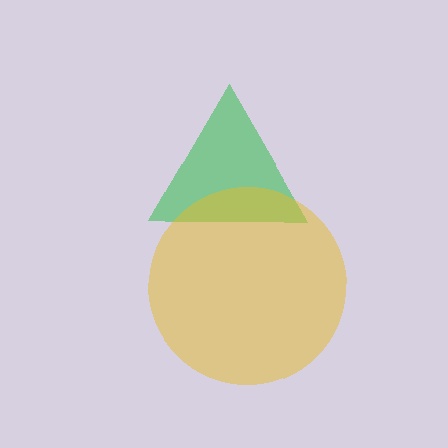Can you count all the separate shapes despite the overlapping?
Yes, there are 2 separate shapes.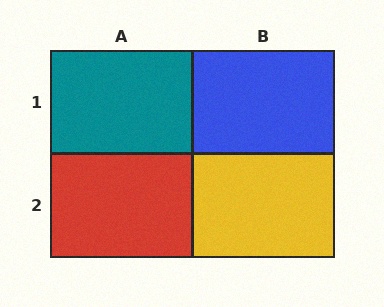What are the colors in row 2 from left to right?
Red, yellow.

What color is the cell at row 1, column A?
Teal.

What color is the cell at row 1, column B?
Blue.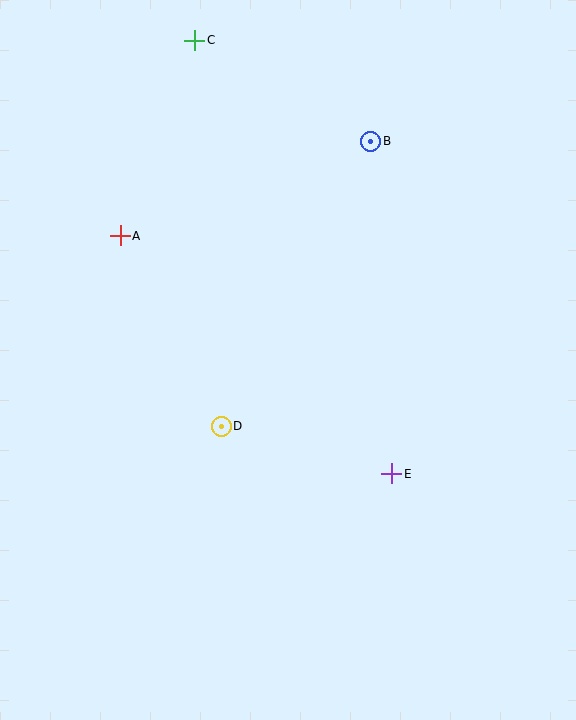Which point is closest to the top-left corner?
Point C is closest to the top-left corner.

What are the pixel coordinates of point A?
Point A is at (120, 236).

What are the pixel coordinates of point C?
Point C is at (195, 40).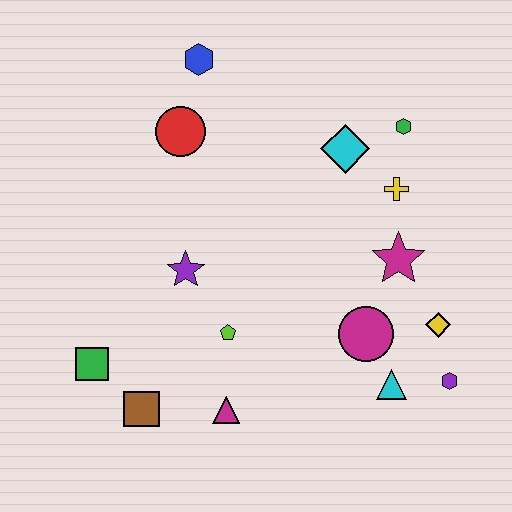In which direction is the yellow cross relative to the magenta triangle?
The yellow cross is above the magenta triangle.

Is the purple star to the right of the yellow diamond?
No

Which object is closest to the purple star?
The lime pentagon is closest to the purple star.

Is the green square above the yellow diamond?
No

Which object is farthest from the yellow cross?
The green square is farthest from the yellow cross.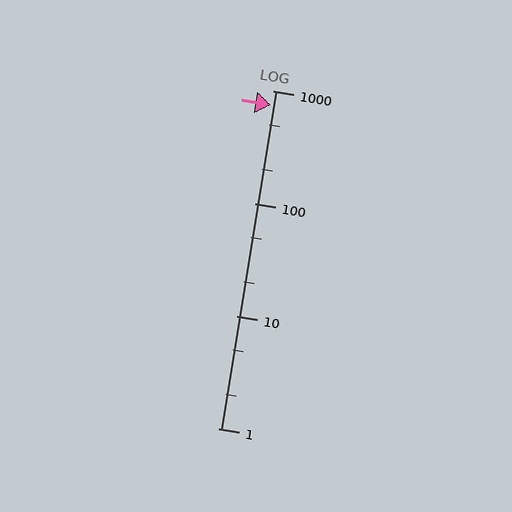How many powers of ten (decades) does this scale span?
The scale spans 3 decades, from 1 to 1000.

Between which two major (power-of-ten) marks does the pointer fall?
The pointer is between 100 and 1000.